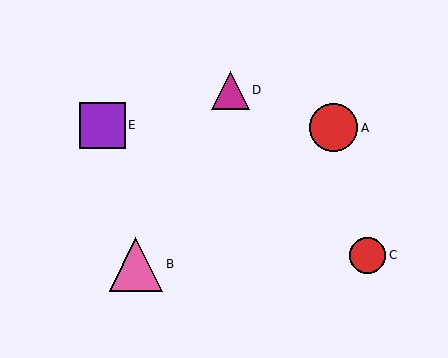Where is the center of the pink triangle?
The center of the pink triangle is at (136, 264).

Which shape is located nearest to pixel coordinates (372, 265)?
The red circle (labeled C) at (368, 255) is nearest to that location.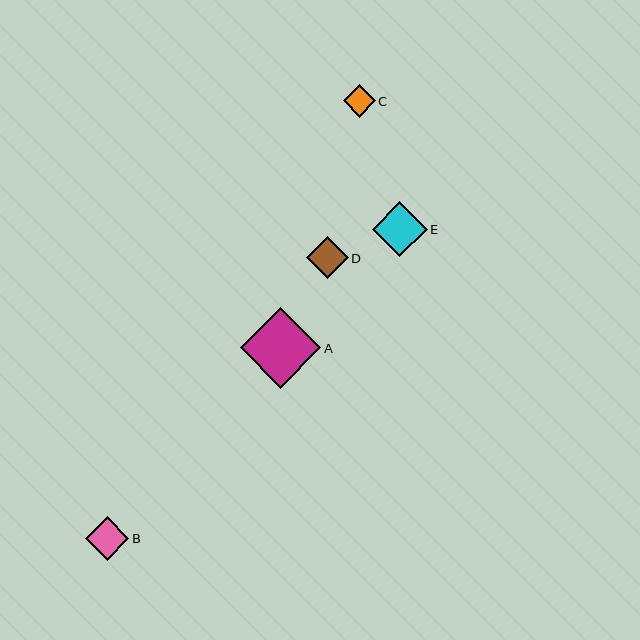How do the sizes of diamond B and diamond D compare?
Diamond B and diamond D are approximately the same size.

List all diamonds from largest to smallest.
From largest to smallest: A, E, B, D, C.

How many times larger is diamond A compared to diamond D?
Diamond A is approximately 1.9 times the size of diamond D.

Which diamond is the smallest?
Diamond C is the smallest with a size of approximately 32 pixels.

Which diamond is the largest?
Diamond A is the largest with a size of approximately 81 pixels.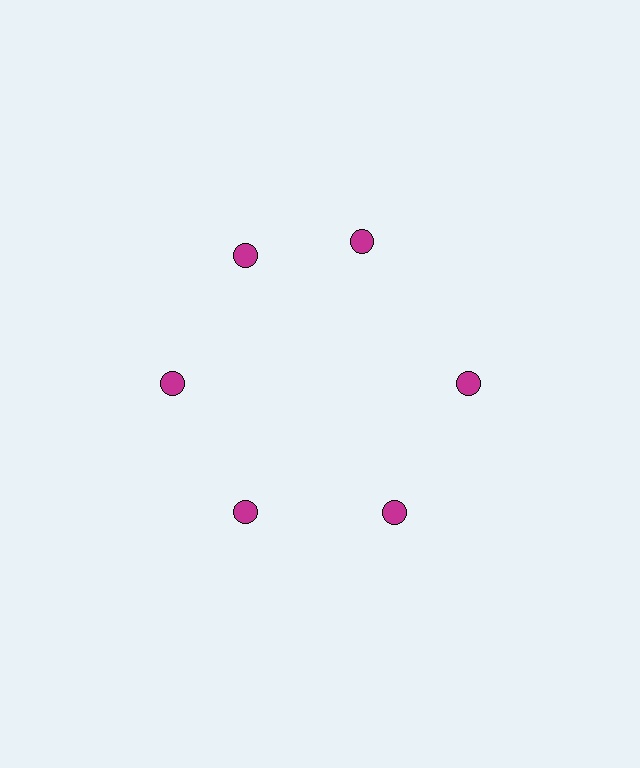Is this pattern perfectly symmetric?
No. The 6 magenta circles are arranged in a ring, but one element near the 1 o'clock position is rotated out of alignment along the ring, breaking the 6-fold rotational symmetry.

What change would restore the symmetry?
The symmetry would be restored by rotating it back into even spacing with its neighbors so that all 6 circles sit at equal angles and equal distance from the center.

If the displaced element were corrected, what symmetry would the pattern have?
It would have 6-fold rotational symmetry — the pattern would map onto itself every 60 degrees.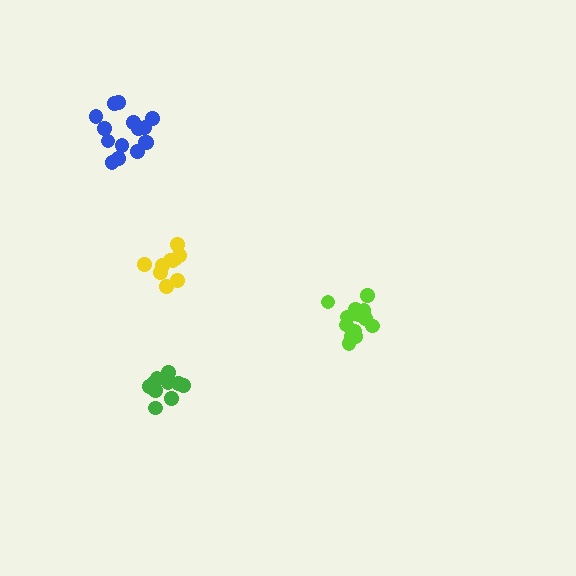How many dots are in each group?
Group 1: 15 dots, Group 2: 10 dots, Group 3: 13 dots, Group 4: 10 dots (48 total).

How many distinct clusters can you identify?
There are 4 distinct clusters.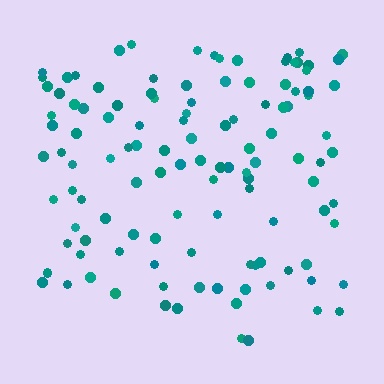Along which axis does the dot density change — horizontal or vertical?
Vertical.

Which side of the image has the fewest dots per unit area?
The bottom.